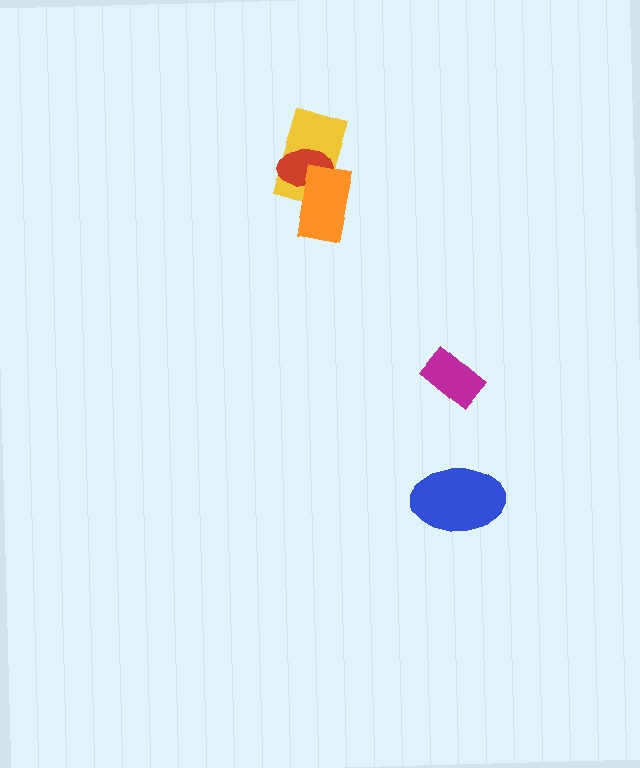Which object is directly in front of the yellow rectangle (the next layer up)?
The red ellipse is directly in front of the yellow rectangle.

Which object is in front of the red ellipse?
The orange rectangle is in front of the red ellipse.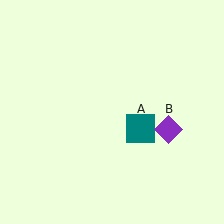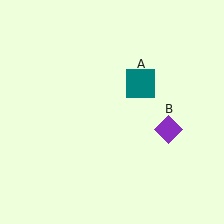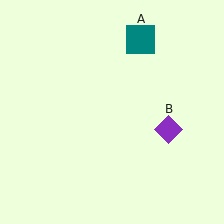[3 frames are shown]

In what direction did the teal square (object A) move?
The teal square (object A) moved up.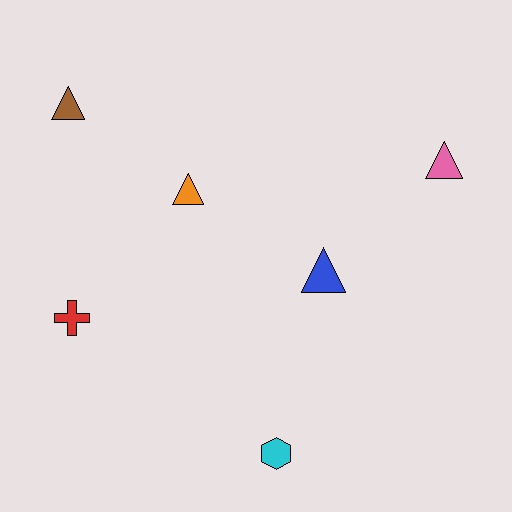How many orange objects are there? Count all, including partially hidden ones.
There is 1 orange object.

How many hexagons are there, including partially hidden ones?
There is 1 hexagon.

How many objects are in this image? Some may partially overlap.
There are 6 objects.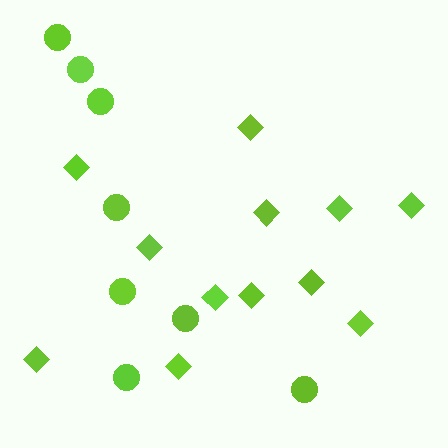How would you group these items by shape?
There are 2 groups: one group of diamonds (12) and one group of circles (8).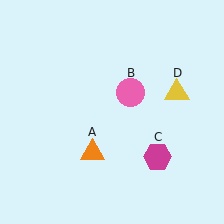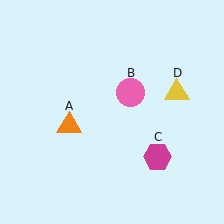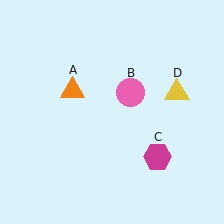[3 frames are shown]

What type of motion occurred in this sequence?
The orange triangle (object A) rotated clockwise around the center of the scene.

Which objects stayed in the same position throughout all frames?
Pink circle (object B) and magenta hexagon (object C) and yellow triangle (object D) remained stationary.